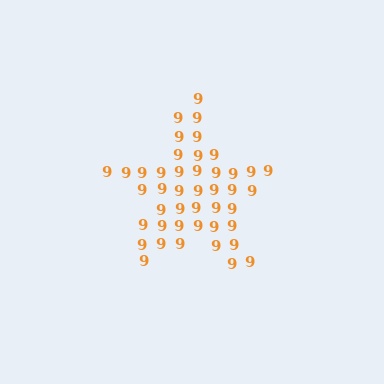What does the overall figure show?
The overall figure shows a star.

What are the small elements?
The small elements are digit 9's.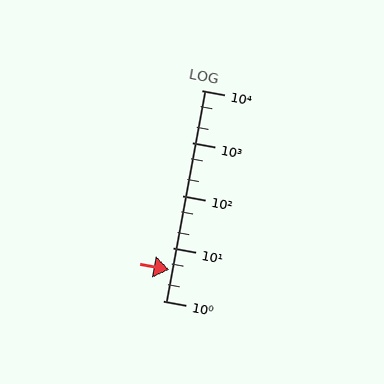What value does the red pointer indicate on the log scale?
The pointer indicates approximately 3.8.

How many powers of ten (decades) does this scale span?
The scale spans 4 decades, from 1 to 10000.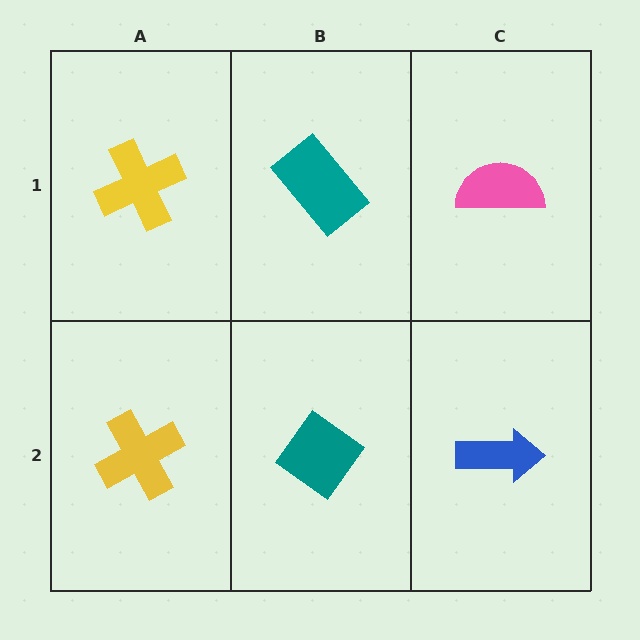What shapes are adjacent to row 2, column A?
A yellow cross (row 1, column A), a teal diamond (row 2, column B).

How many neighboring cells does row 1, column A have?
2.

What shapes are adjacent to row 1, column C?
A blue arrow (row 2, column C), a teal rectangle (row 1, column B).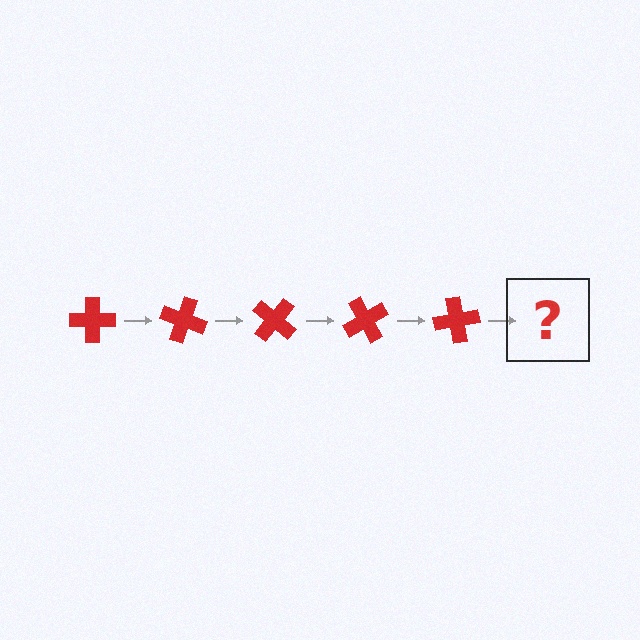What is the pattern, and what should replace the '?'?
The pattern is that the cross rotates 20 degrees each step. The '?' should be a red cross rotated 100 degrees.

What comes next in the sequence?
The next element should be a red cross rotated 100 degrees.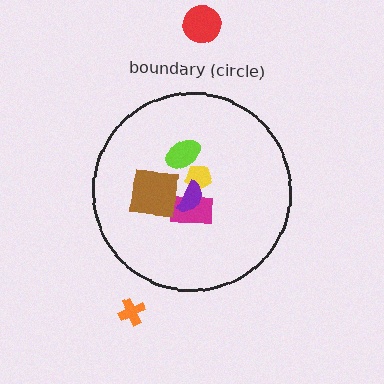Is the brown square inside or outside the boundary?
Inside.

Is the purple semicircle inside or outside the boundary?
Inside.